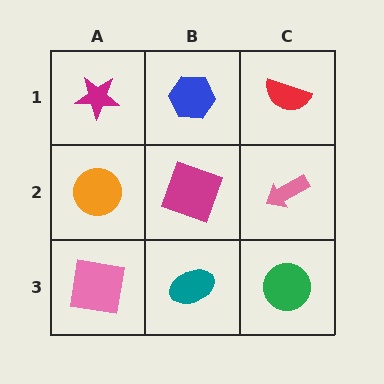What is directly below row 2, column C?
A green circle.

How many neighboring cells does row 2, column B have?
4.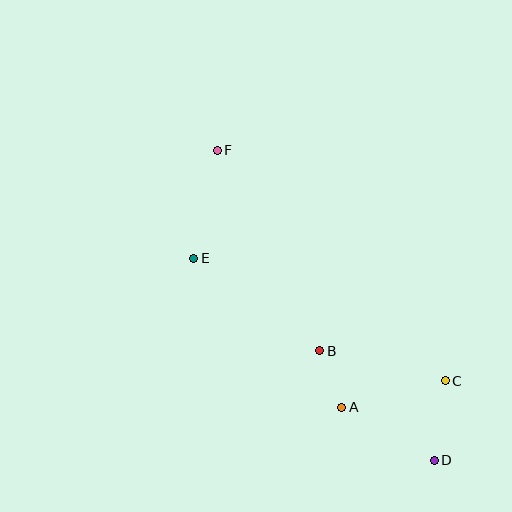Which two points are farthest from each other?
Points D and F are farthest from each other.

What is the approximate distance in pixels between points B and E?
The distance between B and E is approximately 157 pixels.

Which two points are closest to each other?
Points A and B are closest to each other.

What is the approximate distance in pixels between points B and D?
The distance between B and D is approximately 158 pixels.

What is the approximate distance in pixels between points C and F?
The distance between C and F is approximately 325 pixels.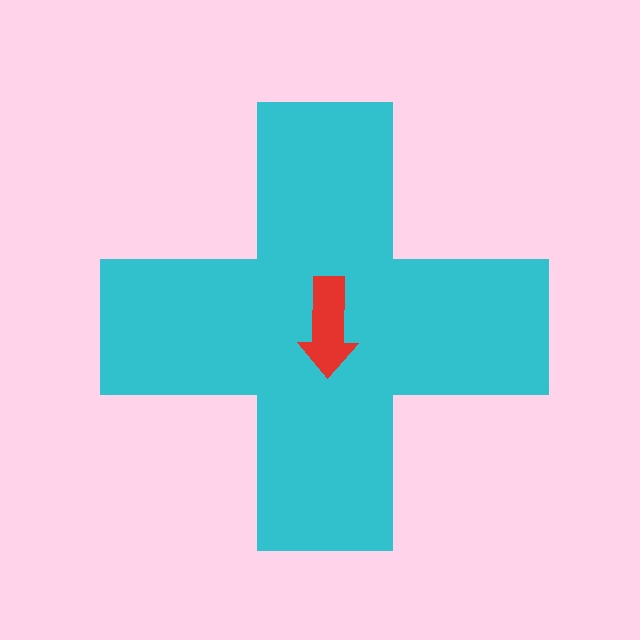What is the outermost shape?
The cyan cross.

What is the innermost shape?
The red arrow.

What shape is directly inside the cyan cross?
The red arrow.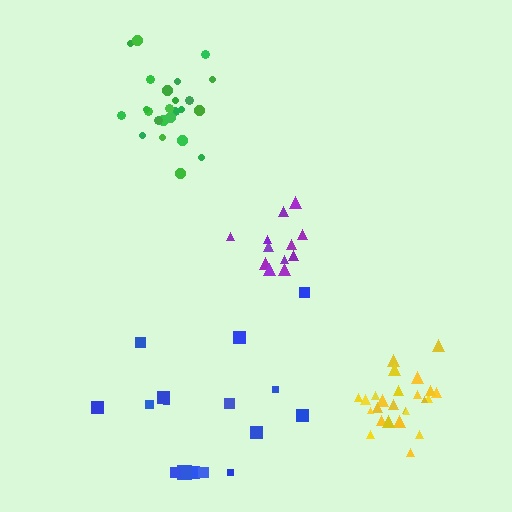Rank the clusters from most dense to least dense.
yellow, green, purple, blue.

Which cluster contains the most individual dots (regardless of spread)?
Yellow (25).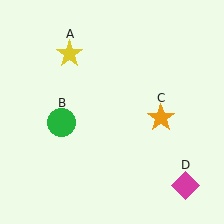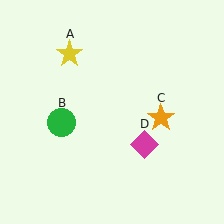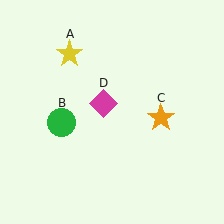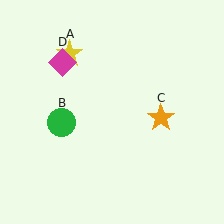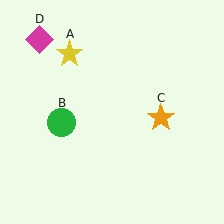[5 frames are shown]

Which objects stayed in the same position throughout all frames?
Yellow star (object A) and green circle (object B) and orange star (object C) remained stationary.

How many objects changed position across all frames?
1 object changed position: magenta diamond (object D).